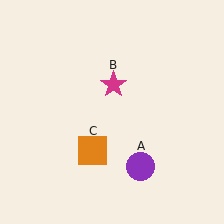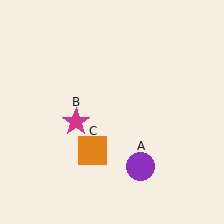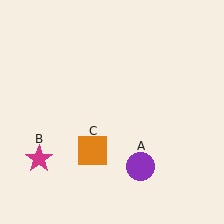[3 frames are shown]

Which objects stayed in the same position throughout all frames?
Purple circle (object A) and orange square (object C) remained stationary.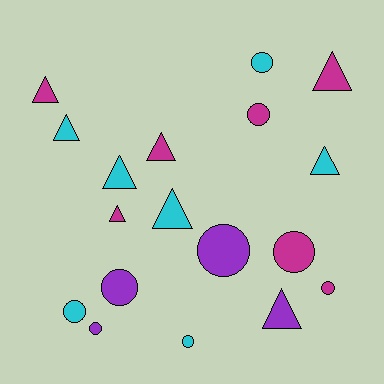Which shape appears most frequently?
Circle, with 9 objects.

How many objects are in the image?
There are 18 objects.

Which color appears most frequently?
Cyan, with 7 objects.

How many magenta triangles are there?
There are 4 magenta triangles.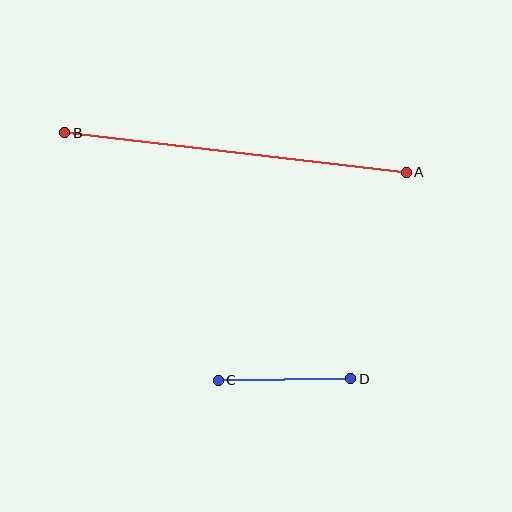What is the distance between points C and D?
The distance is approximately 133 pixels.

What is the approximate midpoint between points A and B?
The midpoint is at approximately (236, 152) pixels.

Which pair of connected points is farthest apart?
Points A and B are farthest apart.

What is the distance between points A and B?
The distance is approximately 344 pixels.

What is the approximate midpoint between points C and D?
The midpoint is at approximately (285, 380) pixels.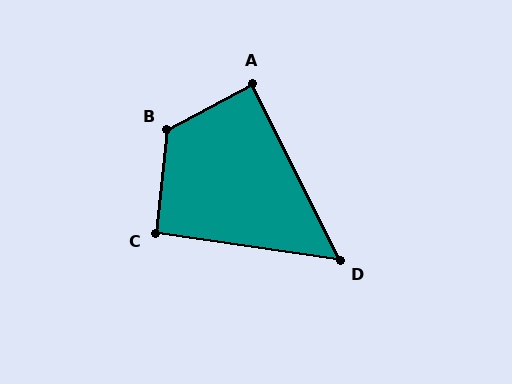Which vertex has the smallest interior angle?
D, at approximately 55 degrees.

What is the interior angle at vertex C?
Approximately 92 degrees (approximately right).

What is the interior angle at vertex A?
Approximately 88 degrees (approximately right).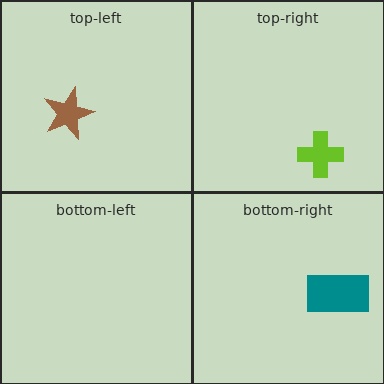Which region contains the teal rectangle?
The bottom-right region.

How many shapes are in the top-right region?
1.